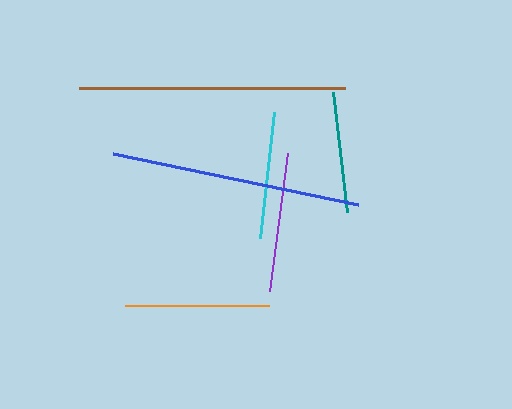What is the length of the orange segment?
The orange segment is approximately 144 pixels long.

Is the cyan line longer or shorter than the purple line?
The purple line is longer than the cyan line.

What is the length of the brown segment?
The brown segment is approximately 266 pixels long.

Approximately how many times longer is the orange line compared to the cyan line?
The orange line is approximately 1.1 times the length of the cyan line.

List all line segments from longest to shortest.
From longest to shortest: brown, blue, orange, purple, cyan, teal.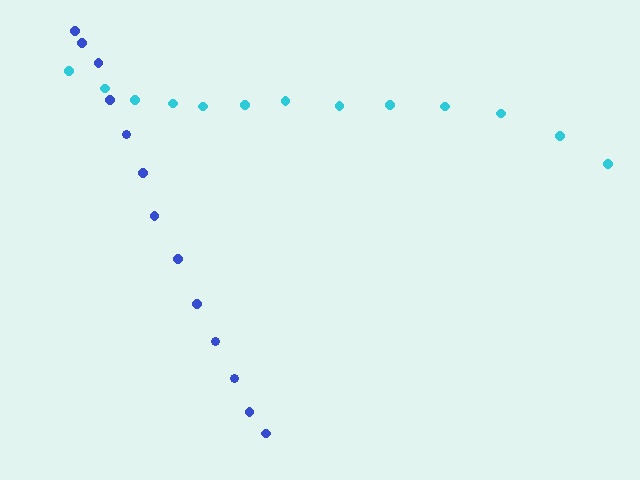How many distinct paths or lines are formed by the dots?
There are 2 distinct paths.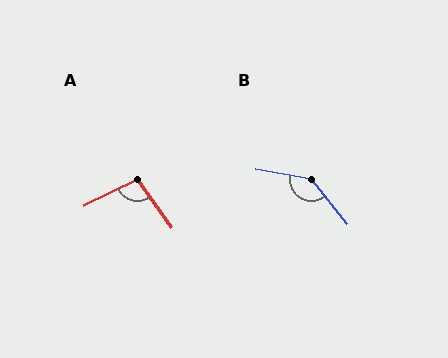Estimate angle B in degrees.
Approximately 138 degrees.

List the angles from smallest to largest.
A (98°), B (138°).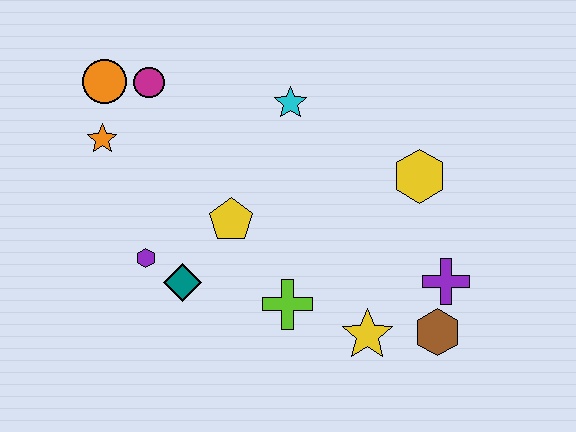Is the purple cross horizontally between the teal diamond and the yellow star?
No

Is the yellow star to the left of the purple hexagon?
No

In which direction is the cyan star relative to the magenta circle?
The cyan star is to the right of the magenta circle.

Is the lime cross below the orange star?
Yes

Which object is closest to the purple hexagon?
The teal diamond is closest to the purple hexagon.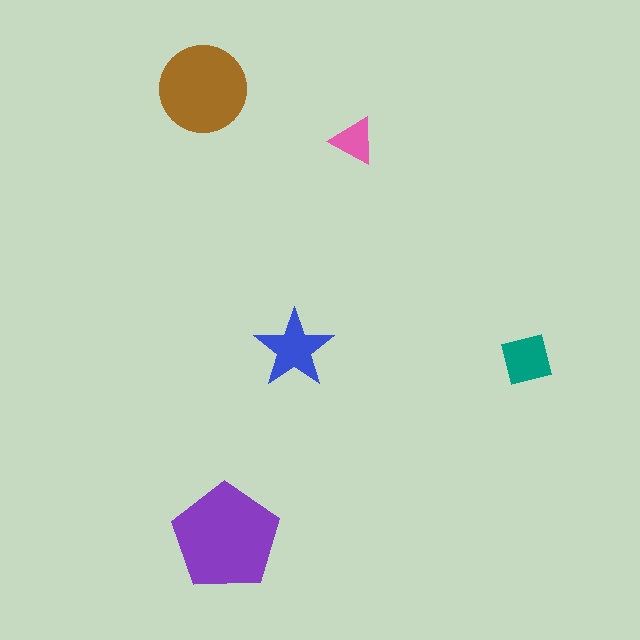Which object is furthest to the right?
The teal square is rightmost.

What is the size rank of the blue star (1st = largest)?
3rd.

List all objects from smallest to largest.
The pink triangle, the teal square, the blue star, the brown circle, the purple pentagon.